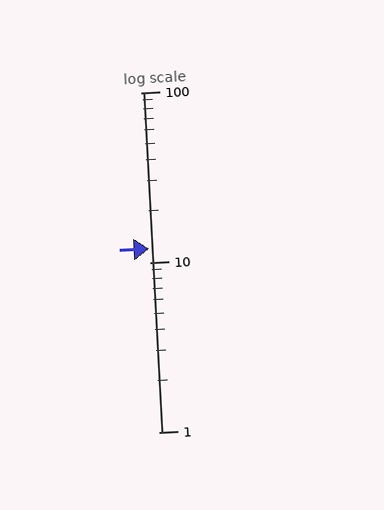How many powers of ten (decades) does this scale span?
The scale spans 2 decades, from 1 to 100.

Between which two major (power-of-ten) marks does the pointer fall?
The pointer is between 10 and 100.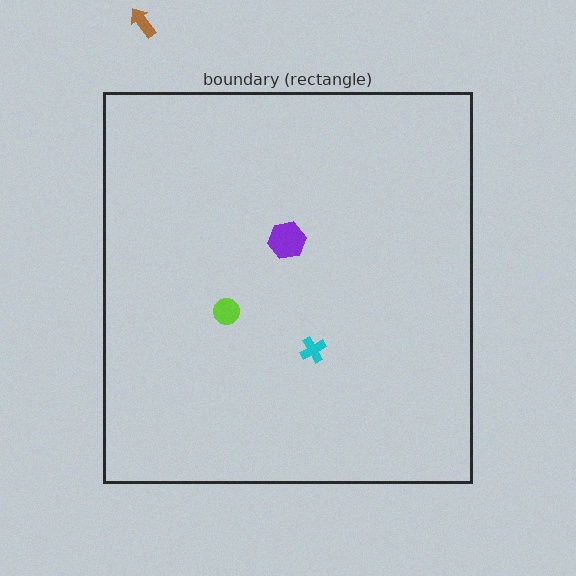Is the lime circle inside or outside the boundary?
Inside.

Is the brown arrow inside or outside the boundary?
Outside.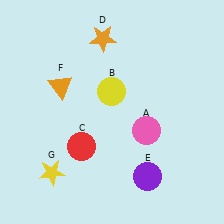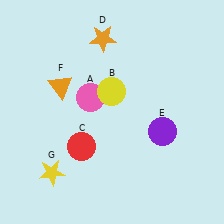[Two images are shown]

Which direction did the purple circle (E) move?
The purple circle (E) moved up.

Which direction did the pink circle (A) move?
The pink circle (A) moved left.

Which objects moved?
The objects that moved are: the pink circle (A), the purple circle (E).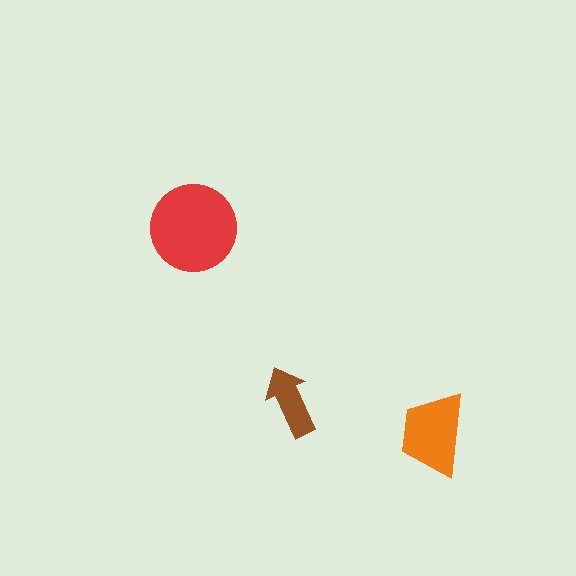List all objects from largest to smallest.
The red circle, the orange trapezoid, the brown arrow.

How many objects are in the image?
There are 3 objects in the image.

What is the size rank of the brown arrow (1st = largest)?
3rd.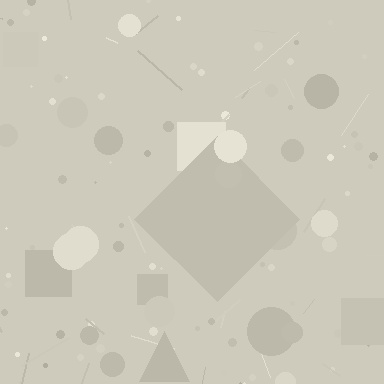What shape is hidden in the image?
A diamond is hidden in the image.